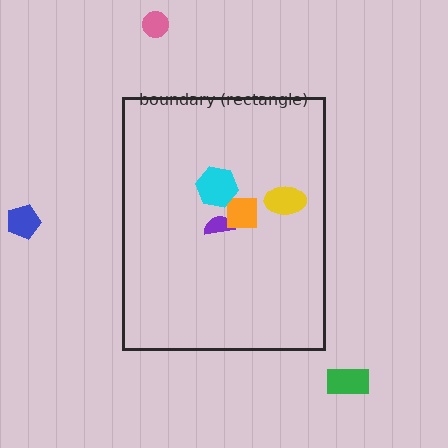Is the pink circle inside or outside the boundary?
Outside.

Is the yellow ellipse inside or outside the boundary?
Inside.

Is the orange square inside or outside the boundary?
Inside.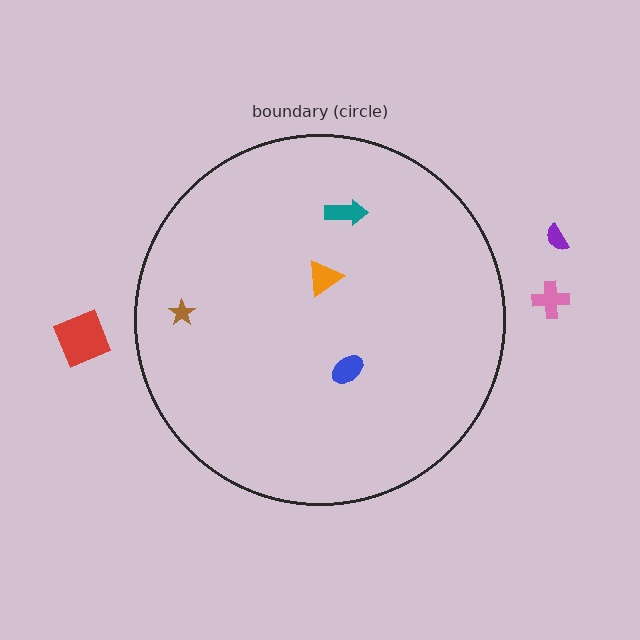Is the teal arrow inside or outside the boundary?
Inside.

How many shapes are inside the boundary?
4 inside, 3 outside.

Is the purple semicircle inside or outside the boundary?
Outside.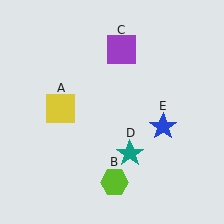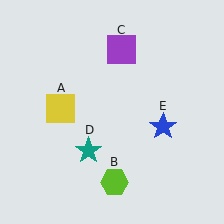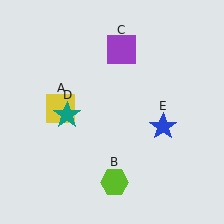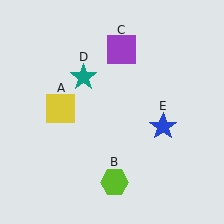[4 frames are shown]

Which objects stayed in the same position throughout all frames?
Yellow square (object A) and lime hexagon (object B) and purple square (object C) and blue star (object E) remained stationary.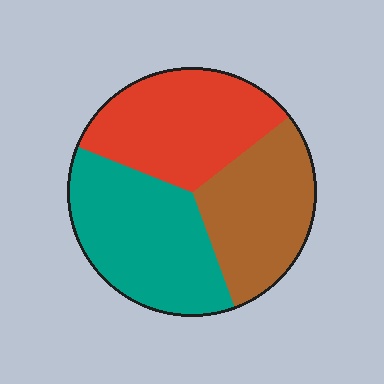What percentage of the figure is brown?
Brown takes up about one third (1/3) of the figure.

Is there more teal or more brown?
Teal.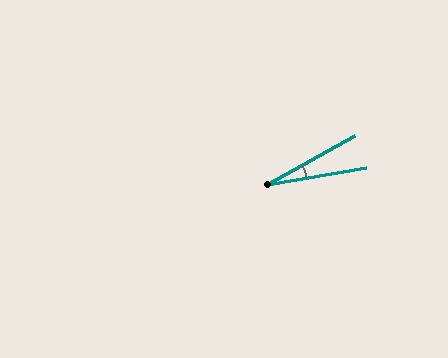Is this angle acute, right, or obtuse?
It is acute.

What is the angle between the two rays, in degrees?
Approximately 19 degrees.